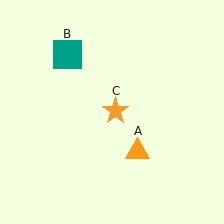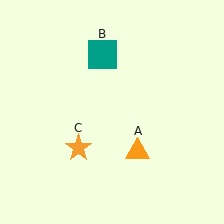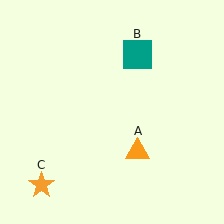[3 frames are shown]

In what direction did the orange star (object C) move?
The orange star (object C) moved down and to the left.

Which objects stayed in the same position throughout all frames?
Orange triangle (object A) remained stationary.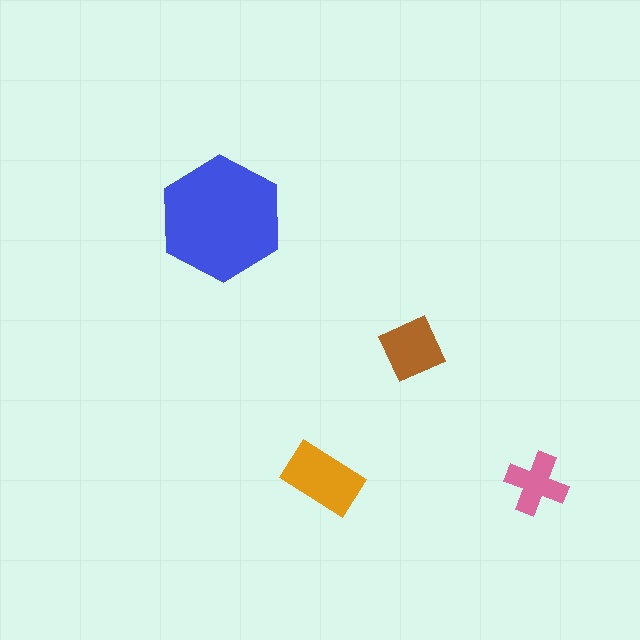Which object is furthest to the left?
The blue hexagon is leftmost.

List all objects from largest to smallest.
The blue hexagon, the orange rectangle, the brown square, the pink cross.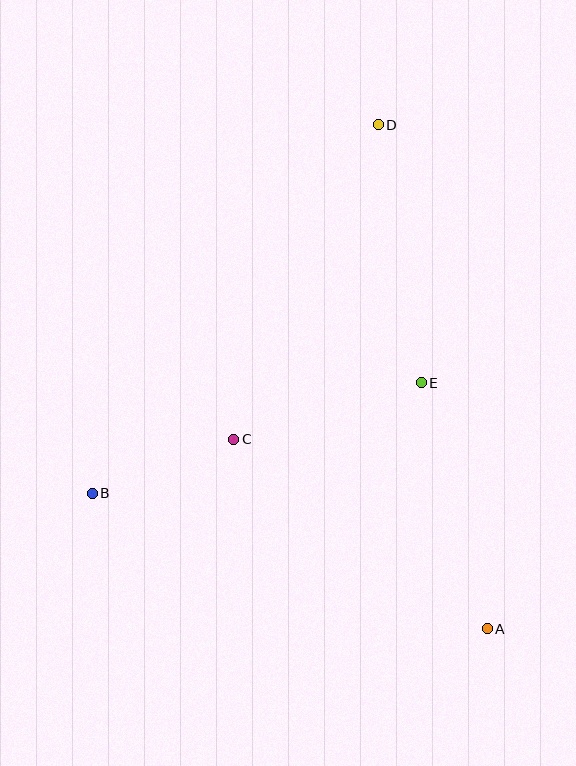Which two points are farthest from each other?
Points A and D are farthest from each other.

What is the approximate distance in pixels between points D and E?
The distance between D and E is approximately 262 pixels.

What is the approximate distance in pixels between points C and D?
The distance between C and D is approximately 346 pixels.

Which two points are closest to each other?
Points B and C are closest to each other.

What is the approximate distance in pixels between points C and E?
The distance between C and E is approximately 195 pixels.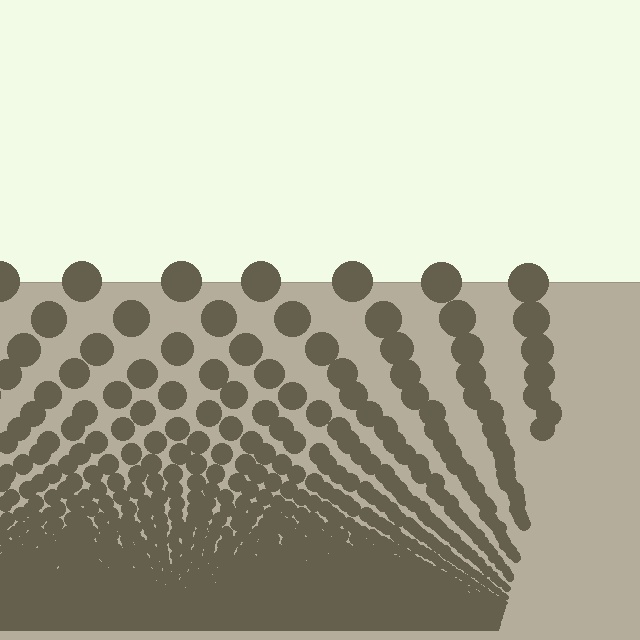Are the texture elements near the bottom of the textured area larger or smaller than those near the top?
Smaller. The gradient is inverted — elements near the bottom are smaller and denser.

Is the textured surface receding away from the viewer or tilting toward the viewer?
The surface appears to tilt toward the viewer. Texture elements get larger and sparser toward the top.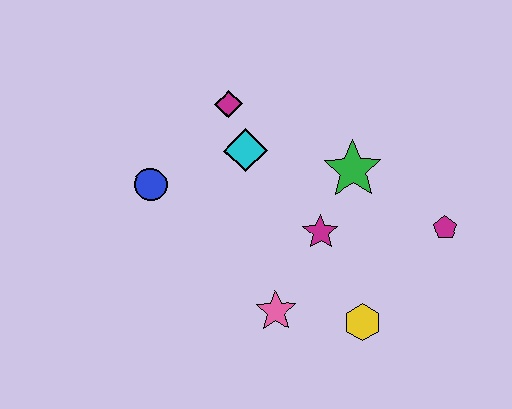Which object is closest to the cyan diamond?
The magenta diamond is closest to the cyan diamond.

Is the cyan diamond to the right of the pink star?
No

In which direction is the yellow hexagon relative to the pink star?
The yellow hexagon is to the right of the pink star.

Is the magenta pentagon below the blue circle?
Yes